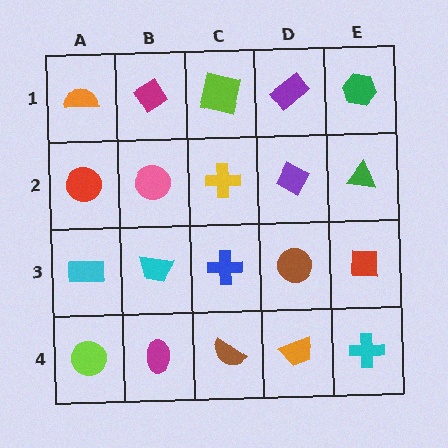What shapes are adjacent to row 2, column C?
A lime square (row 1, column C), a blue cross (row 3, column C), a pink circle (row 2, column B), a purple diamond (row 2, column D).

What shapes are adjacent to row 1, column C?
A yellow cross (row 2, column C), a magenta diamond (row 1, column B), a purple rectangle (row 1, column D).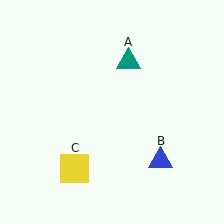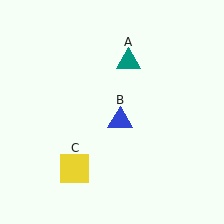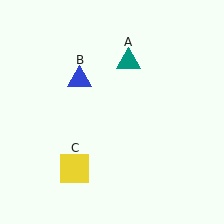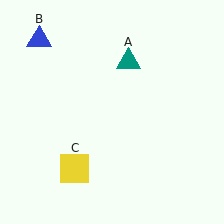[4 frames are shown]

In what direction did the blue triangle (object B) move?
The blue triangle (object B) moved up and to the left.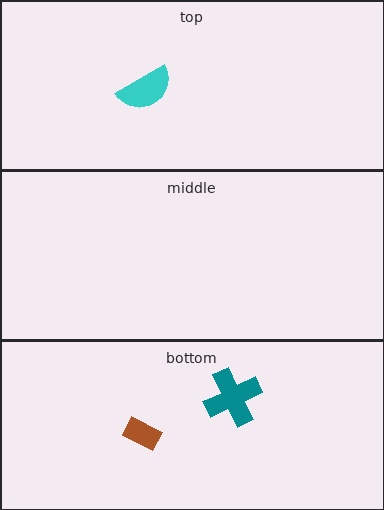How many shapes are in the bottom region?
2.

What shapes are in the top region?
The cyan semicircle.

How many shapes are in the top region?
1.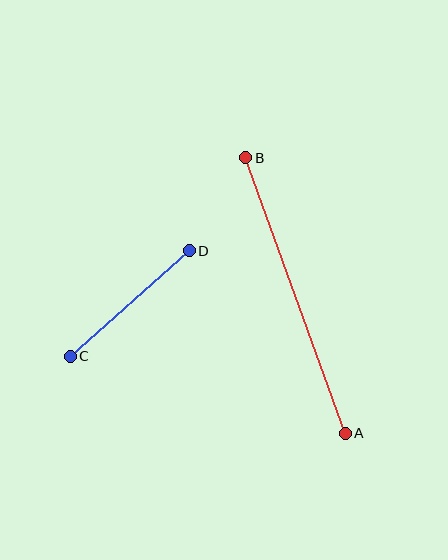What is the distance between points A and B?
The distance is approximately 293 pixels.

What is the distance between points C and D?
The distance is approximately 159 pixels.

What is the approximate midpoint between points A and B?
The midpoint is at approximately (296, 295) pixels.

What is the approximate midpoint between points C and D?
The midpoint is at approximately (130, 304) pixels.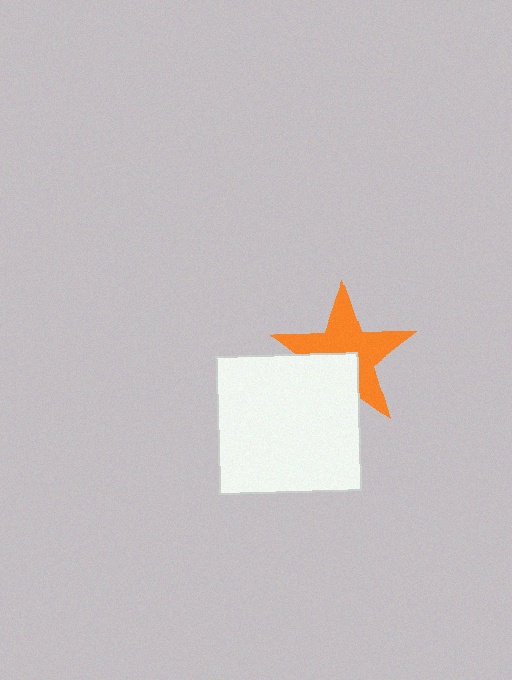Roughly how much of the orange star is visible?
Most of it is visible (roughly 66%).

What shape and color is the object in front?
The object in front is a white rectangle.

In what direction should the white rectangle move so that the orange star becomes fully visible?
The white rectangle should move down. That is the shortest direction to clear the overlap and leave the orange star fully visible.